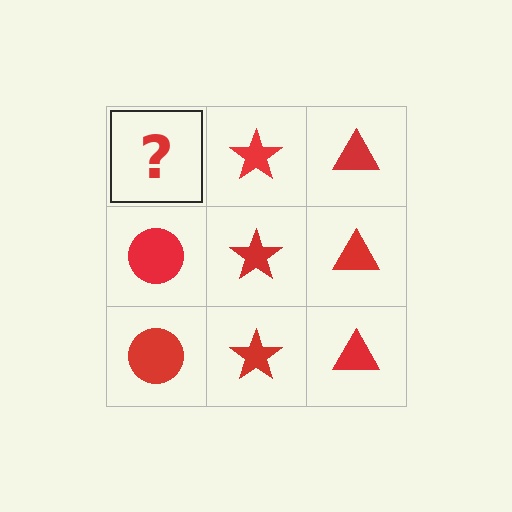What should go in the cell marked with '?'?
The missing cell should contain a red circle.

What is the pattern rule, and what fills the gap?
The rule is that each column has a consistent shape. The gap should be filled with a red circle.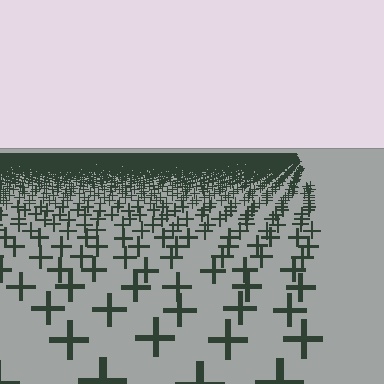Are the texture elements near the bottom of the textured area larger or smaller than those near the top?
Larger. Near the bottom, elements are closer to the viewer and appear at a bigger on-screen size.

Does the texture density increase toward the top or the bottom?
Density increases toward the top.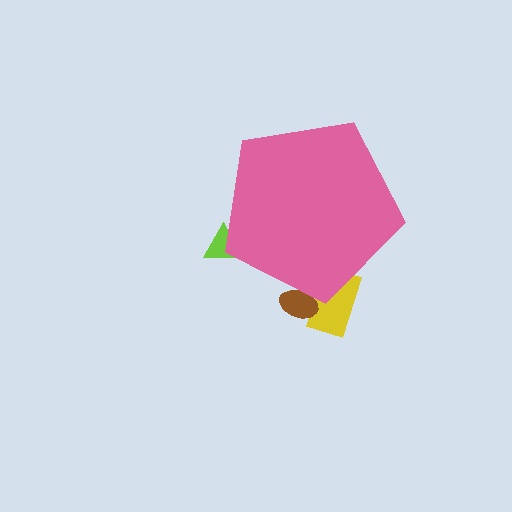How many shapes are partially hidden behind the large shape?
3 shapes are partially hidden.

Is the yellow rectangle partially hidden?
Yes, the yellow rectangle is partially hidden behind the pink pentagon.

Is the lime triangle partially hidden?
Yes, the lime triangle is partially hidden behind the pink pentagon.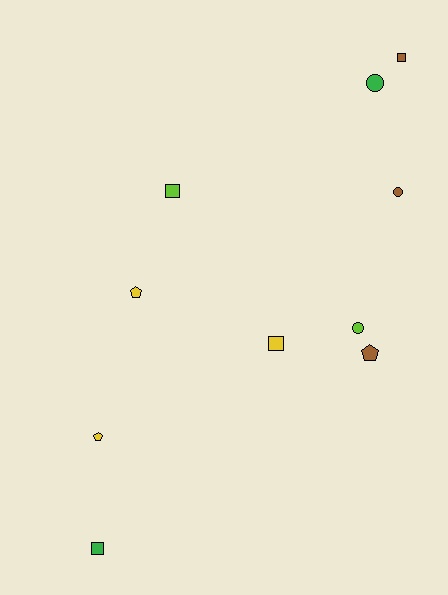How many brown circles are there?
There is 1 brown circle.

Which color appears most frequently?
Brown, with 3 objects.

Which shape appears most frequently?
Square, with 4 objects.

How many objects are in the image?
There are 10 objects.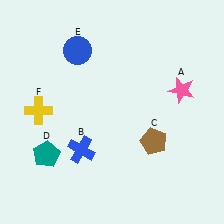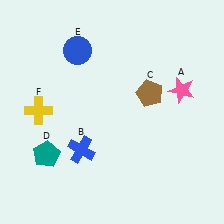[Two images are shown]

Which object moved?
The brown pentagon (C) moved up.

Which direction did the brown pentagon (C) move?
The brown pentagon (C) moved up.